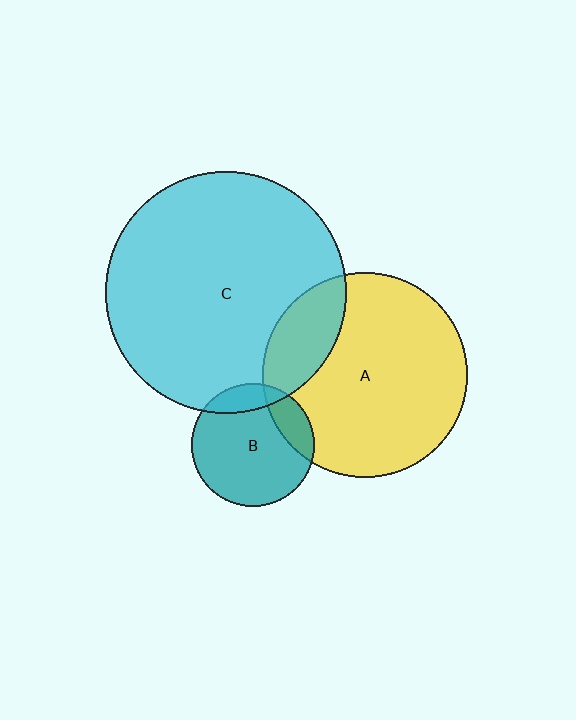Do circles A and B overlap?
Yes.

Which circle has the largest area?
Circle C (cyan).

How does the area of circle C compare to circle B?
Approximately 3.9 times.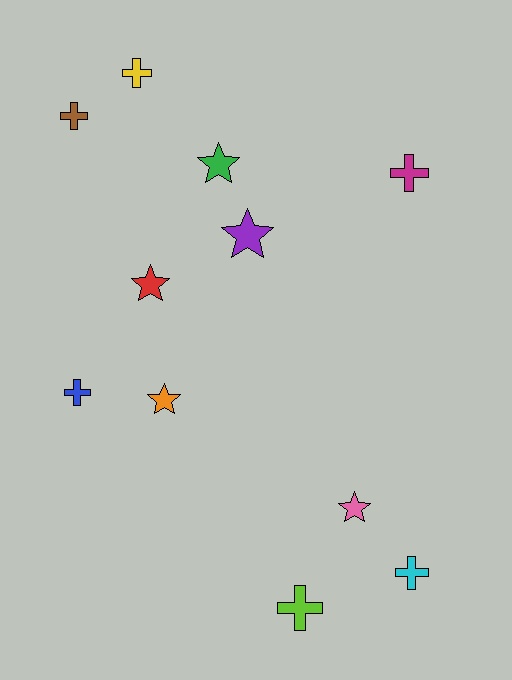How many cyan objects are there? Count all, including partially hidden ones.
There is 1 cyan object.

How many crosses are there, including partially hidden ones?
There are 6 crosses.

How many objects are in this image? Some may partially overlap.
There are 11 objects.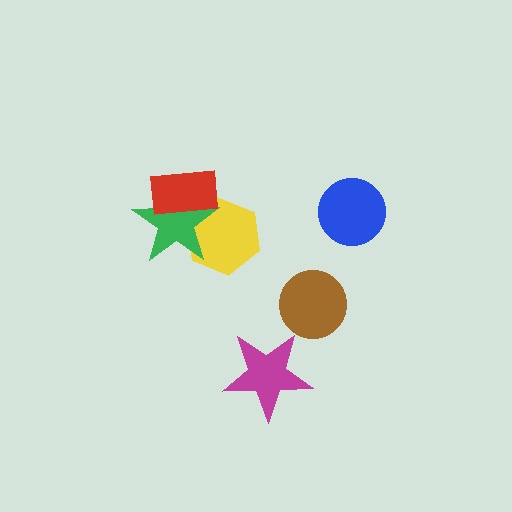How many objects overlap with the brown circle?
0 objects overlap with the brown circle.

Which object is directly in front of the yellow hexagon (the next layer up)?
The green star is directly in front of the yellow hexagon.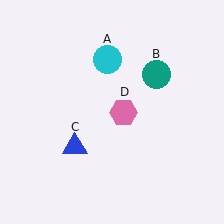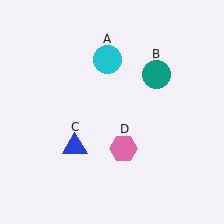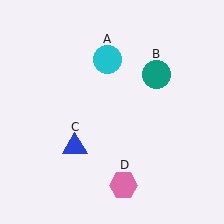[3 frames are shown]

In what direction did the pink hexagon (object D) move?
The pink hexagon (object D) moved down.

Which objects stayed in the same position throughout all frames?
Cyan circle (object A) and teal circle (object B) and blue triangle (object C) remained stationary.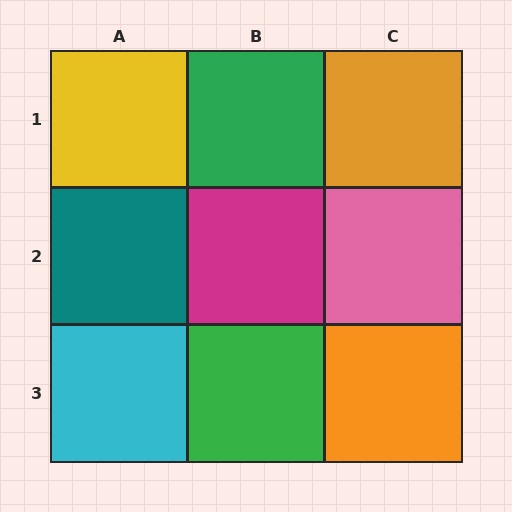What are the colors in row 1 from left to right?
Yellow, green, orange.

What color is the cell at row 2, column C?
Pink.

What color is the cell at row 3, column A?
Cyan.